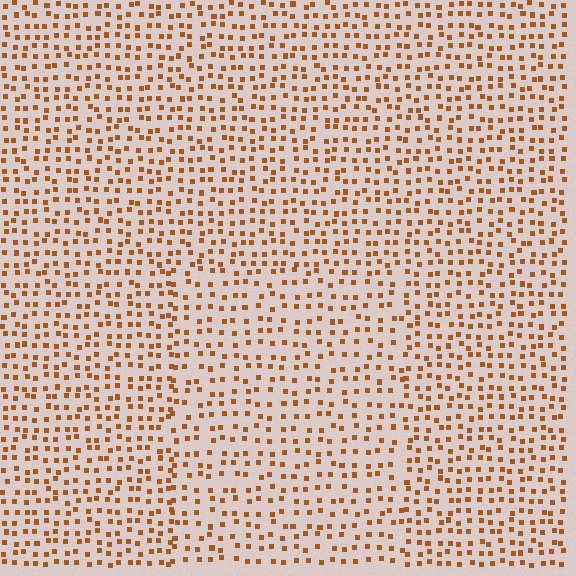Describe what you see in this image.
The image contains small brown elements arranged at two different densities. A rectangle-shaped region is visible where the elements are less densely packed than the surrounding area.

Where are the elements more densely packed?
The elements are more densely packed outside the rectangle boundary.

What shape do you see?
I see a rectangle.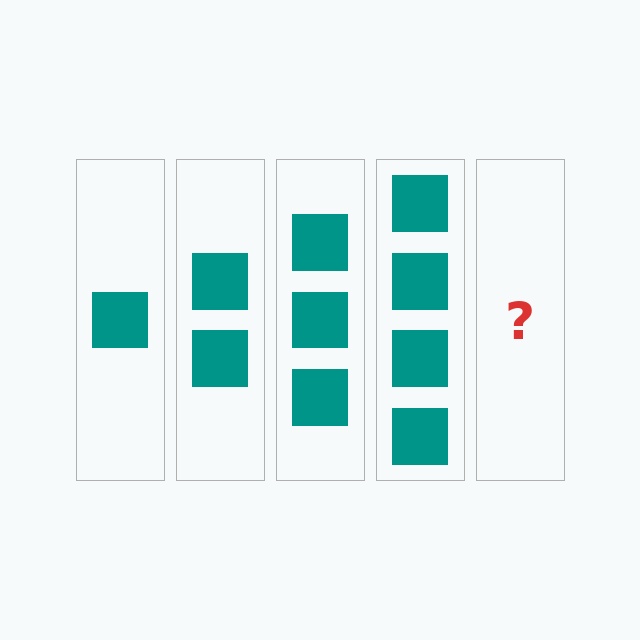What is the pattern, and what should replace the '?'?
The pattern is that each step adds one more square. The '?' should be 5 squares.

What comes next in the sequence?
The next element should be 5 squares.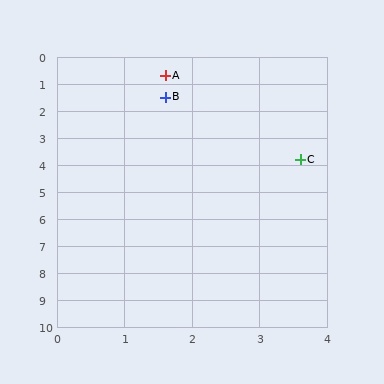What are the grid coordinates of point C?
Point C is at approximately (3.6, 3.8).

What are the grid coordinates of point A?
Point A is at approximately (1.6, 0.7).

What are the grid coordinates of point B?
Point B is at approximately (1.6, 1.5).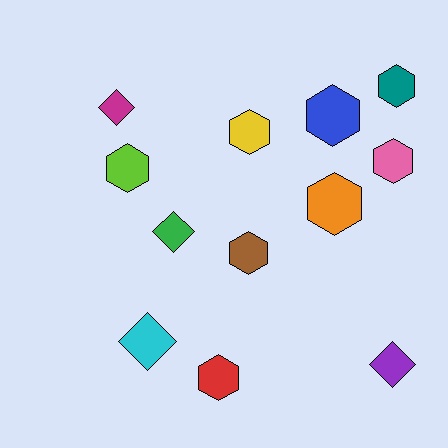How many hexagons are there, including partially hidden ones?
There are 8 hexagons.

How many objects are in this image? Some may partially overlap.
There are 12 objects.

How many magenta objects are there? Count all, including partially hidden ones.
There is 1 magenta object.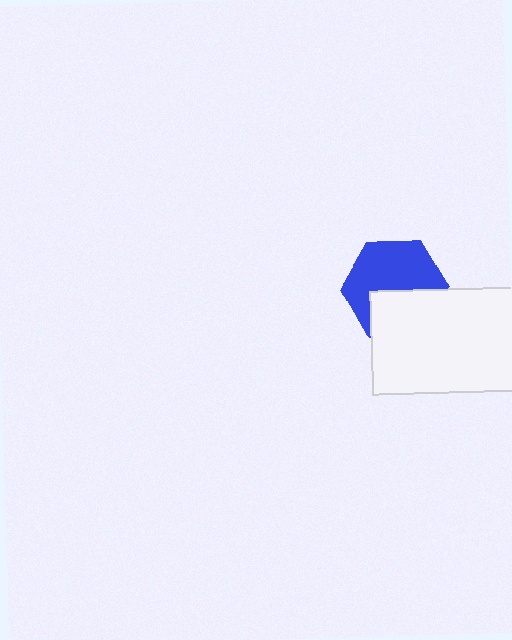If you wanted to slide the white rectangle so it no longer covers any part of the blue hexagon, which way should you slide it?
Slide it down — that is the most direct way to separate the two shapes.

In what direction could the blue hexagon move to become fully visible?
The blue hexagon could move up. That would shift it out from behind the white rectangle entirely.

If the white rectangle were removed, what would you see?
You would see the complete blue hexagon.